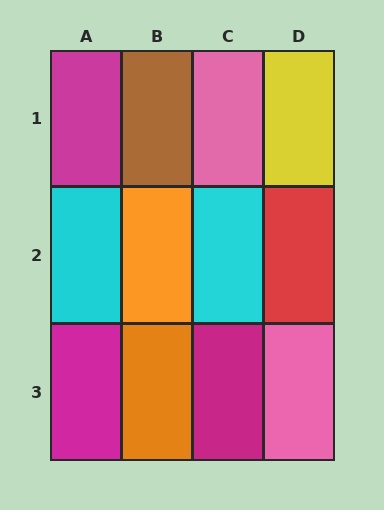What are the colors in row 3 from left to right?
Magenta, orange, magenta, pink.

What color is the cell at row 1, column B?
Brown.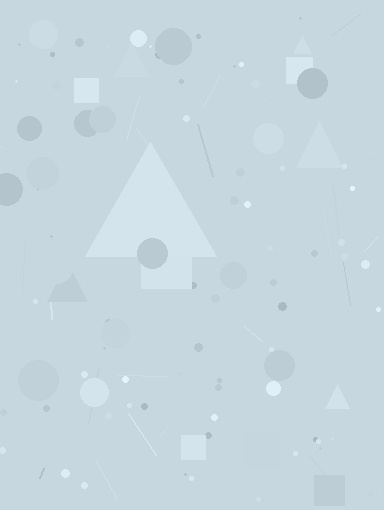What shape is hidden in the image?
A triangle is hidden in the image.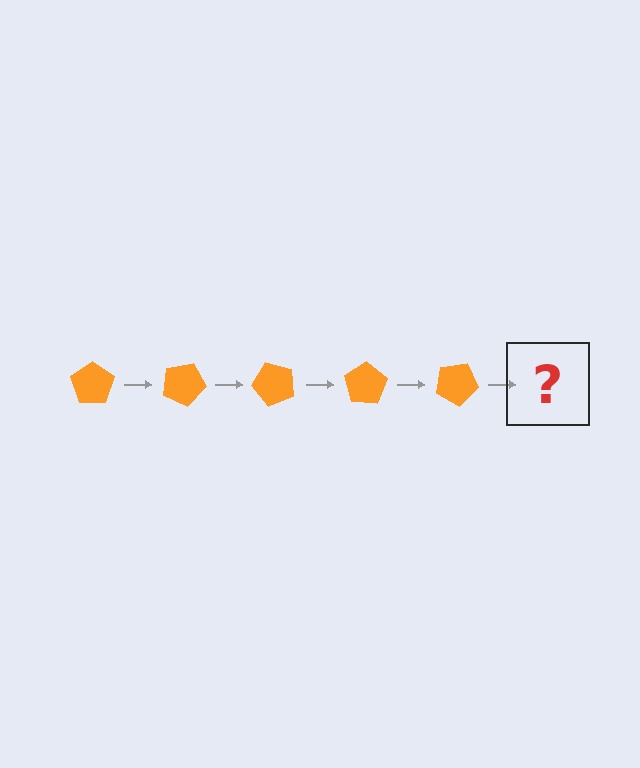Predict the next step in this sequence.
The next step is an orange pentagon rotated 125 degrees.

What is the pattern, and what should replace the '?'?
The pattern is that the pentagon rotates 25 degrees each step. The '?' should be an orange pentagon rotated 125 degrees.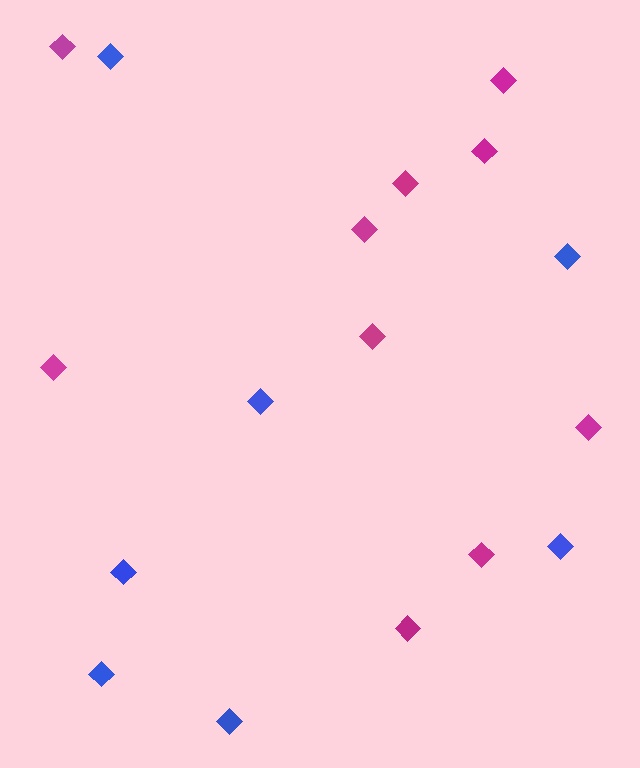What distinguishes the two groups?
There are 2 groups: one group of magenta diamonds (10) and one group of blue diamonds (7).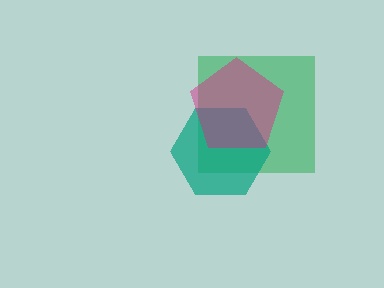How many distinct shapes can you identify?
There are 3 distinct shapes: a green square, a teal hexagon, a magenta pentagon.